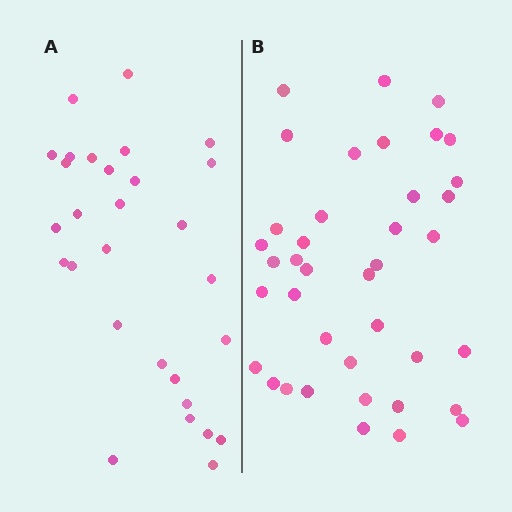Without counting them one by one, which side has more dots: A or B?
Region B (the right region) has more dots.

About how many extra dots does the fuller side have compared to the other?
Region B has roughly 10 or so more dots than region A.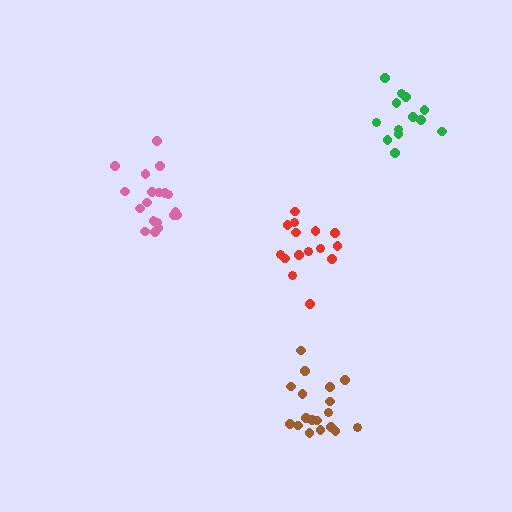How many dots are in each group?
Group 1: 19 dots, Group 2: 15 dots, Group 3: 13 dots, Group 4: 18 dots (65 total).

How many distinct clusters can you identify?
There are 4 distinct clusters.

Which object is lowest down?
The brown cluster is bottommost.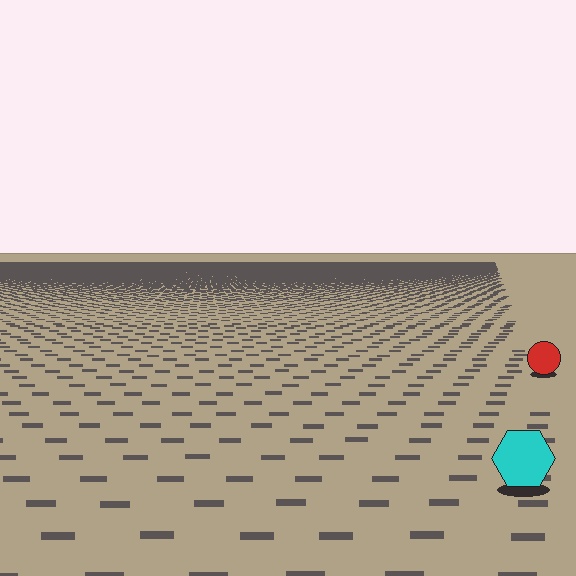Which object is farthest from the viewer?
The red circle is farthest from the viewer. It appears smaller and the ground texture around it is denser.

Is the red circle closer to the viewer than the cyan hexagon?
No. The cyan hexagon is closer — you can tell from the texture gradient: the ground texture is coarser near it.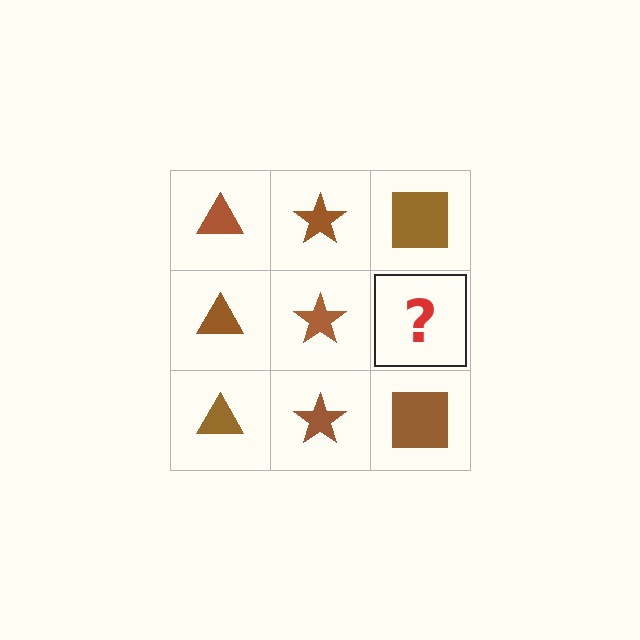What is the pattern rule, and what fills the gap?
The rule is that each column has a consistent shape. The gap should be filled with a brown square.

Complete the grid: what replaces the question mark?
The question mark should be replaced with a brown square.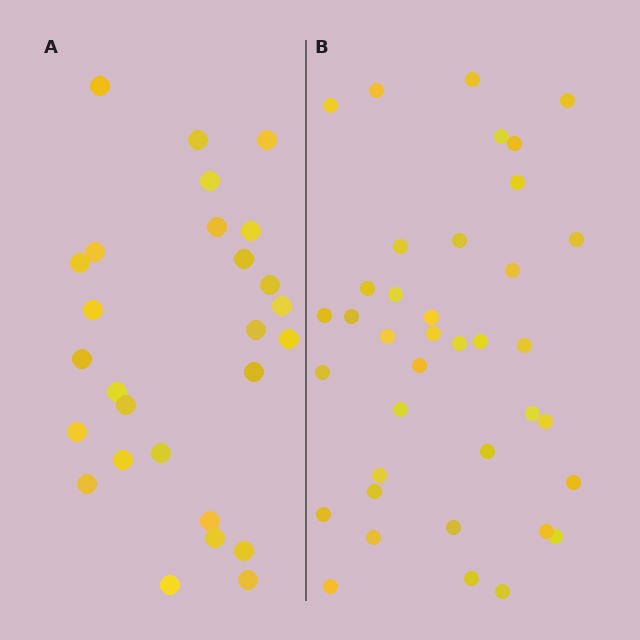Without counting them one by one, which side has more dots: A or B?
Region B (the right region) has more dots.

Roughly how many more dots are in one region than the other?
Region B has roughly 12 or so more dots than region A.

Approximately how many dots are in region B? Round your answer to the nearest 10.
About 40 dots. (The exact count is 38, which rounds to 40.)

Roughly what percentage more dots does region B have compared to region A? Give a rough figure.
About 40% more.